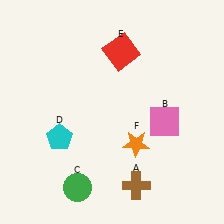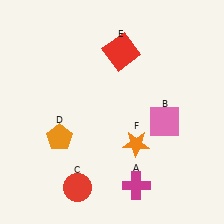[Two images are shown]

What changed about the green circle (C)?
In Image 1, C is green. In Image 2, it changed to red.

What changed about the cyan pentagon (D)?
In Image 1, D is cyan. In Image 2, it changed to orange.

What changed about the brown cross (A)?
In Image 1, A is brown. In Image 2, it changed to magenta.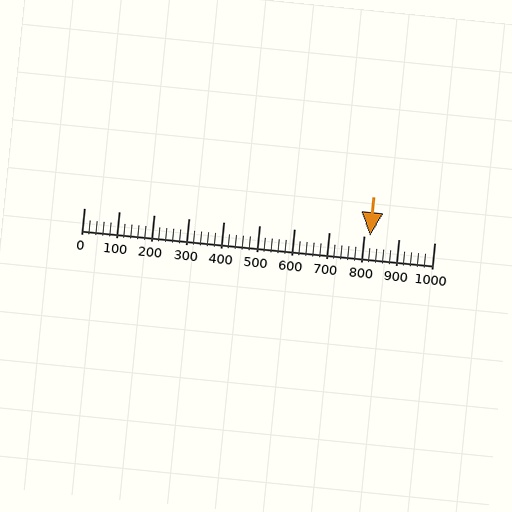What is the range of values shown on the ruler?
The ruler shows values from 0 to 1000.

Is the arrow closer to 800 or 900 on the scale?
The arrow is closer to 800.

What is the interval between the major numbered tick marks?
The major tick marks are spaced 100 units apart.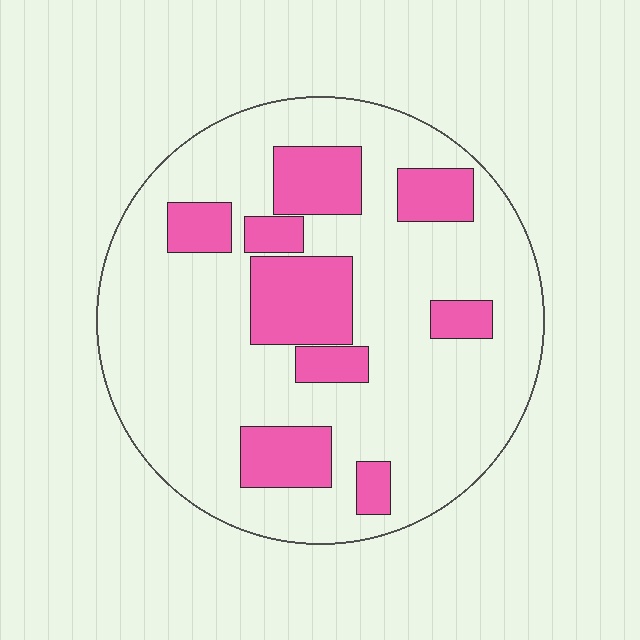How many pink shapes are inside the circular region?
9.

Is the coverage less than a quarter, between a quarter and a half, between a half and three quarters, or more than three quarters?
Less than a quarter.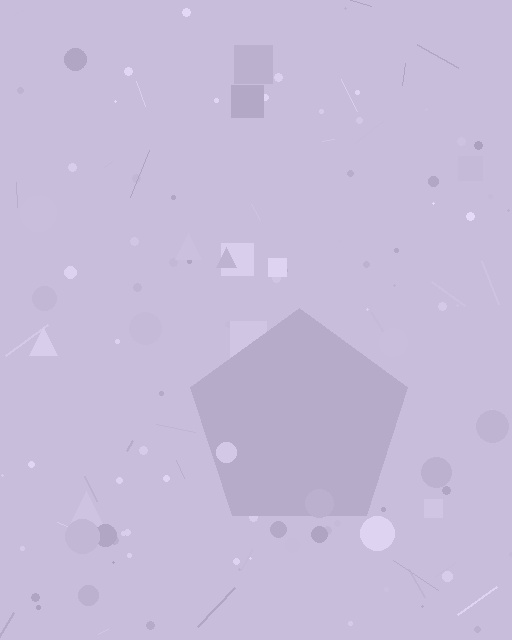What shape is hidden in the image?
A pentagon is hidden in the image.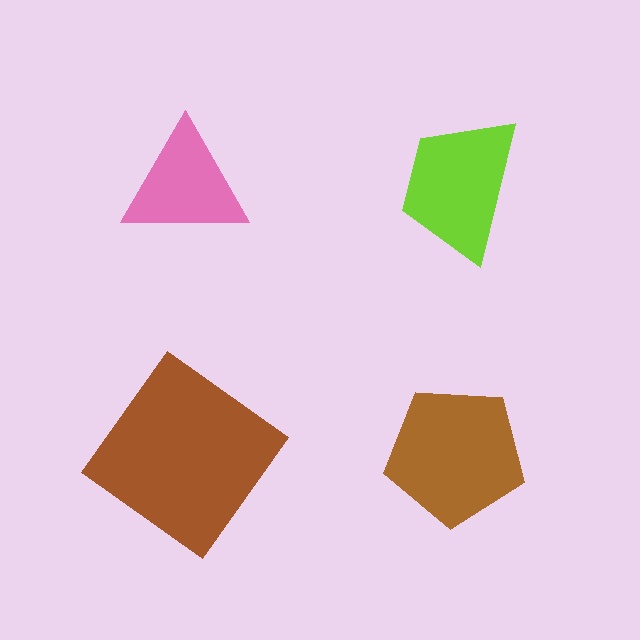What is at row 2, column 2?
A brown pentagon.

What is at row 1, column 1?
A pink triangle.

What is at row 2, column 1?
A brown diamond.